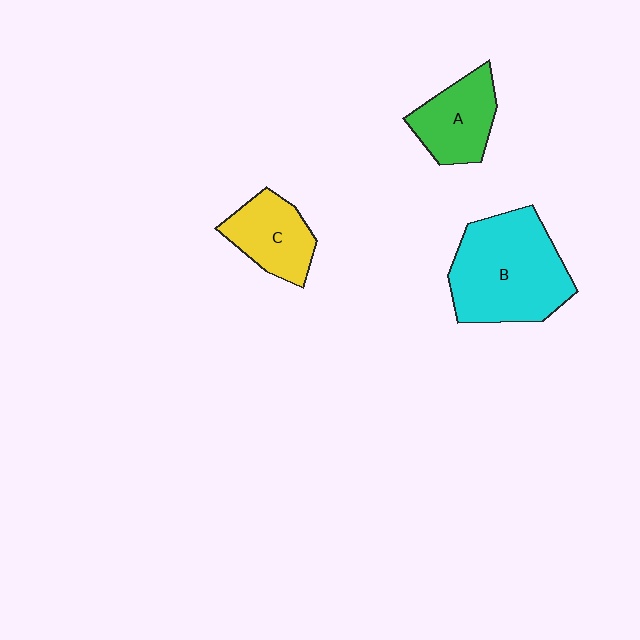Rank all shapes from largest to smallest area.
From largest to smallest: B (cyan), A (green), C (yellow).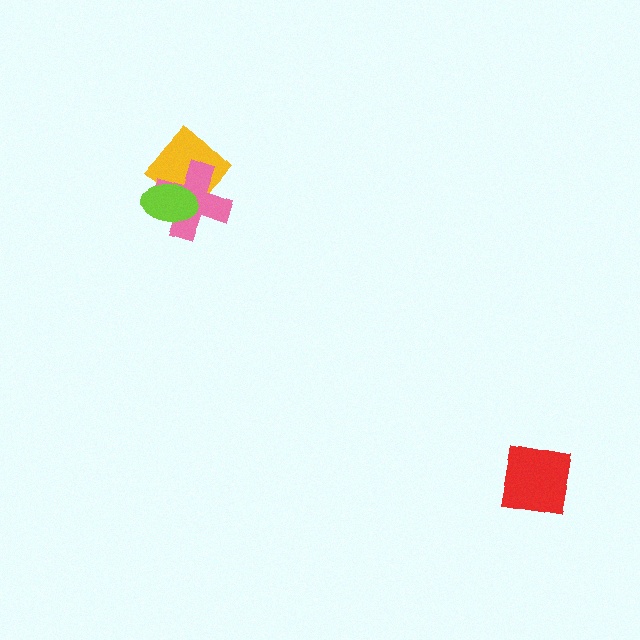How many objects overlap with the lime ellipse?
2 objects overlap with the lime ellipse.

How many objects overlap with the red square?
0 objects overlap with the red square.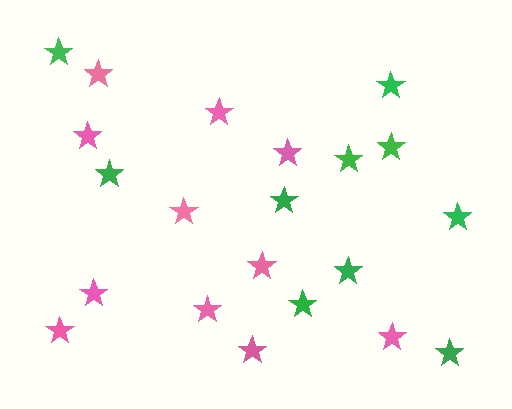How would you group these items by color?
There are 2 groups: one group of green stars (10) and one group of pink stars (11).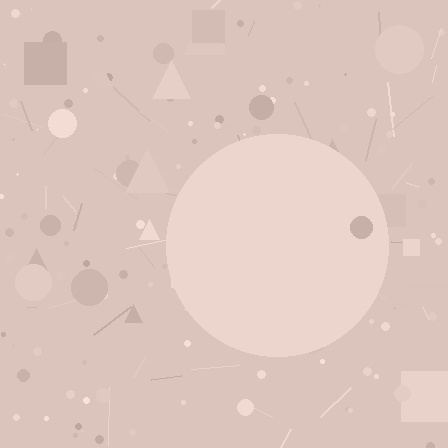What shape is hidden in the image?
A circle is hidden in the image.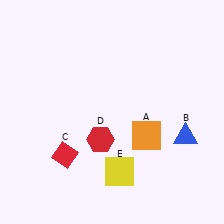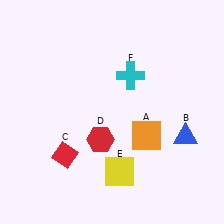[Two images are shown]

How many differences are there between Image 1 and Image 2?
There is 1 difference between the two images.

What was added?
A cyan cross (F) was added in Image 2.